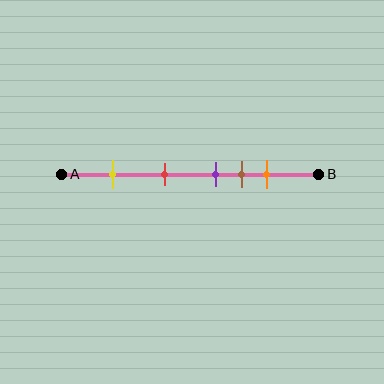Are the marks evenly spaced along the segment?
No, the marks are not evenly spaced.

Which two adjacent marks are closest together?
The purple and brown marks are the closest adjacent pair.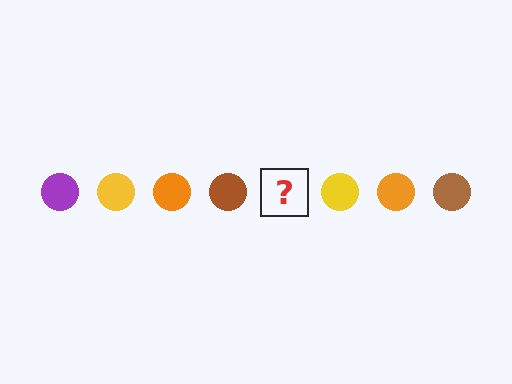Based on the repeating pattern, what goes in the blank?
The blank should be a purple circle.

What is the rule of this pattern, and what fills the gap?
The rule is that the pattern cycles through purple, yellow, orange, brown circles. The gap should be filled with a purple circle.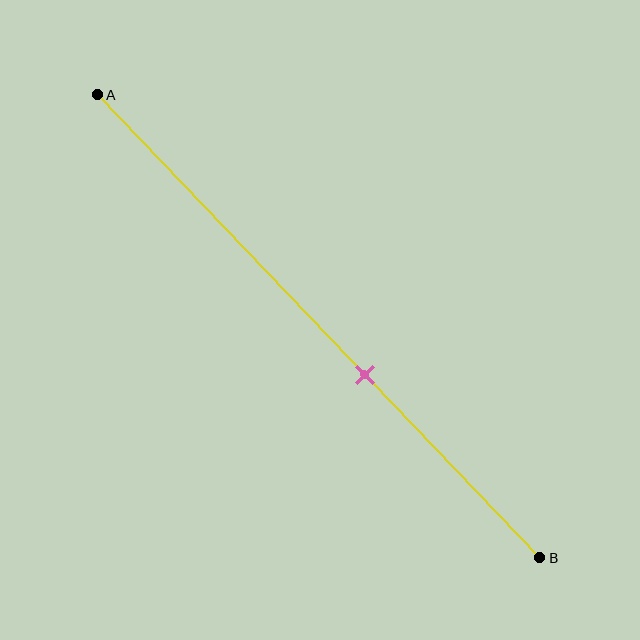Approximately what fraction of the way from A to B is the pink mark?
The pink mark is approximately 60% of the way from A to B.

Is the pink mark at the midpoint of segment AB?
No, the mark is at about 60% from A, not at the 50% midpoint.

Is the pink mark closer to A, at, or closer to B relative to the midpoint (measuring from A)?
The pink mark is closer to point B than the midpoint of segment AB.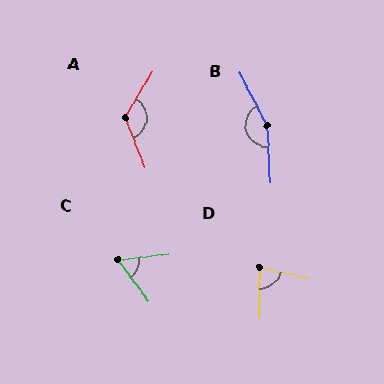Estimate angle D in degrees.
Approximately 78 degrees.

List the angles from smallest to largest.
C (60°), D (78°), A (128°), B (154°).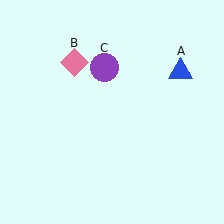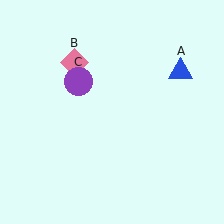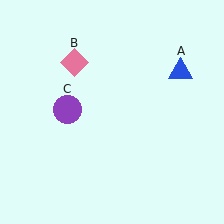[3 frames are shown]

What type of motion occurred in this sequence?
The purple circle (object C) rotated counterclockwise around the center of the scene.